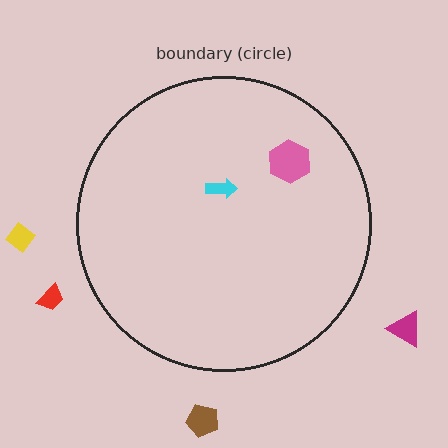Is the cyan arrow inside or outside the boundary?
Inside.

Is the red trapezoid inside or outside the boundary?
Outside.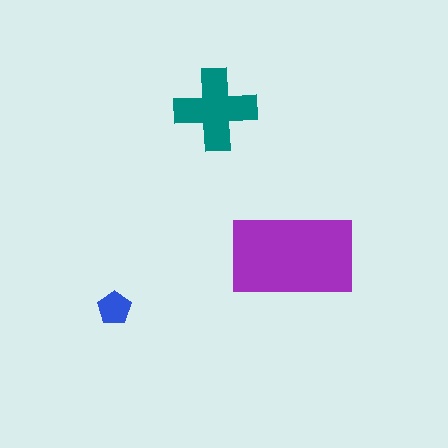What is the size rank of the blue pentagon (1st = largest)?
3rd.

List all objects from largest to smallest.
The purple rectangle, the teal cross, the blue pentagon.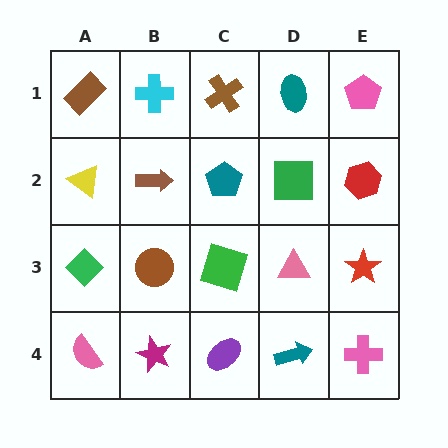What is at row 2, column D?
A green square.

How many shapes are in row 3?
5 shapes.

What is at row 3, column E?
A red star.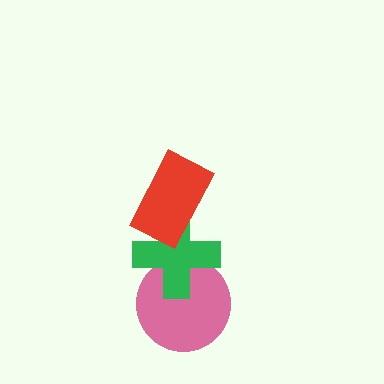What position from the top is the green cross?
The green cross is 2nd from the top.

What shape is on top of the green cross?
The red rectangle is on top of the green cross.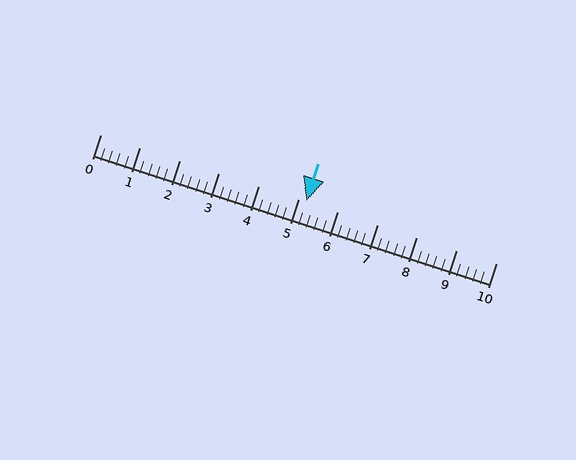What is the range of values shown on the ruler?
The ruler shows values from 0 to 10.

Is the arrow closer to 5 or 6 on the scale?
The arrow is closer to 5.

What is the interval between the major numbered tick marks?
The major tick marks are spaced 1 units apart.